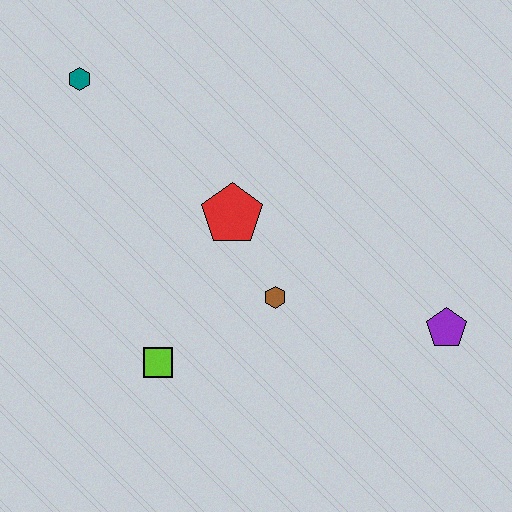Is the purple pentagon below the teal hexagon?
Yes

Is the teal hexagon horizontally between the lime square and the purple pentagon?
No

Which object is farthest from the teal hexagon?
The purple pentagon is farthest from the teal hexagon.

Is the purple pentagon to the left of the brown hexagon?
No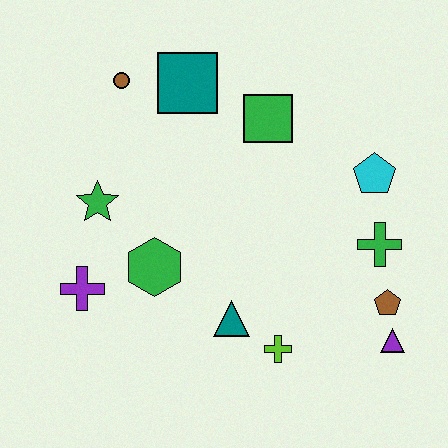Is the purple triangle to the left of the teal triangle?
No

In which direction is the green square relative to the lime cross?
The green square is above the lime cross.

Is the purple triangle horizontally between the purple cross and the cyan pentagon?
No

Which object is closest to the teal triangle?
The lime cross is closest to the teal triangle.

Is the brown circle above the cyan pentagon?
Yes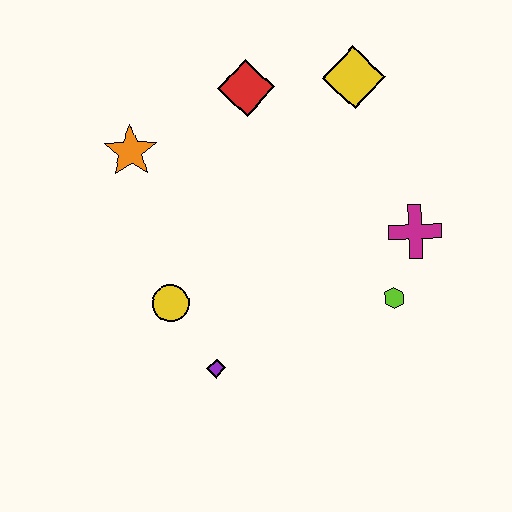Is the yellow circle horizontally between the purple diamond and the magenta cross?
No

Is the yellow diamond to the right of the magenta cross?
No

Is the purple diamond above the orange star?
No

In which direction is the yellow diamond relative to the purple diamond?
The yellow diamond is above the purple diamond.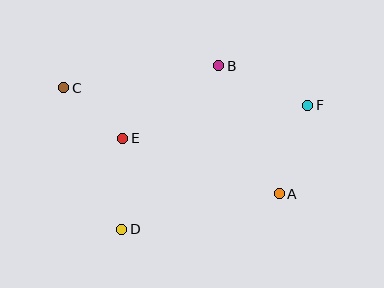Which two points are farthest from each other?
Points C and F are farthest from each other.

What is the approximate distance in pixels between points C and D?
The distance between C and D is approximately 153 pixels.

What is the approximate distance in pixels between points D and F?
The distance between D and F is approximately 224 pixels.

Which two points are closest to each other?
Points C and E are closest to each other.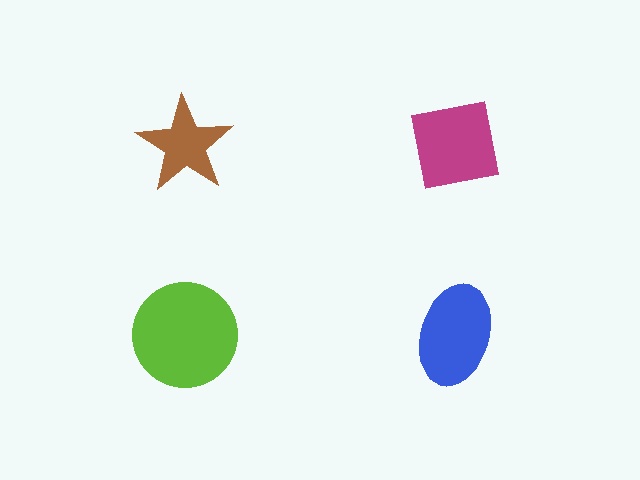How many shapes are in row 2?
2 shapes.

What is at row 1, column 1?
A brown star.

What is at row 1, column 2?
A magenta square.